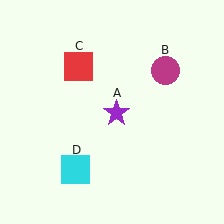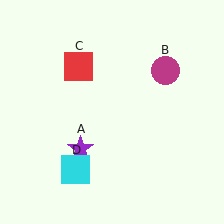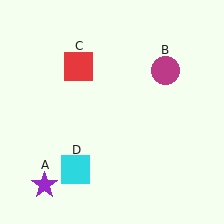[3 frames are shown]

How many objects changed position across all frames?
1 object changed position: purple star (object A).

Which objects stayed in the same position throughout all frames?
Magenta circle (object B) and red square (object C) and cyan square (object D) remained stationary.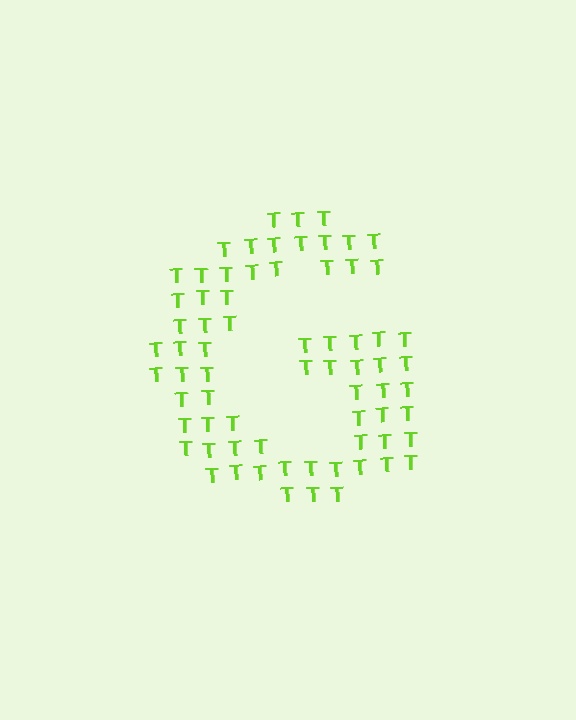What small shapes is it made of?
It is made of small letter T's.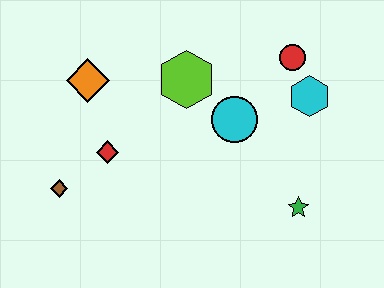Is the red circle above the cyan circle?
Yes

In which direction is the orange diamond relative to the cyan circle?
The orange diamond is to the left of the cyan circle.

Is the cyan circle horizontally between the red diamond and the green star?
Yes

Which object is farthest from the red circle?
The brown diamond is farthest from the red circle.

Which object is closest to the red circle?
The cyan hexagon is closest to the red circle.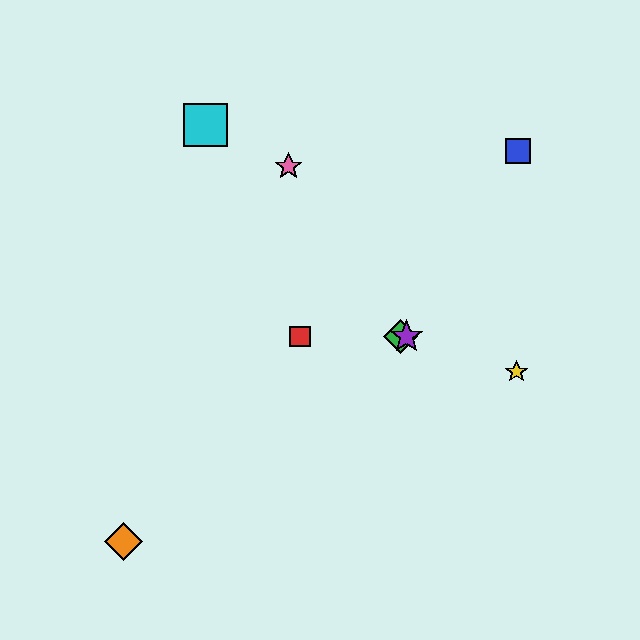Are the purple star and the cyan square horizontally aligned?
No, the purple star is at y≈337 and the cyan square is at y≈125.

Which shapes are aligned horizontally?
The red square, the green diamond, the purple star are aligned horizontally.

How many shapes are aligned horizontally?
3 shapes (the red square, the green diamond, the purple star) are aligned horizontally.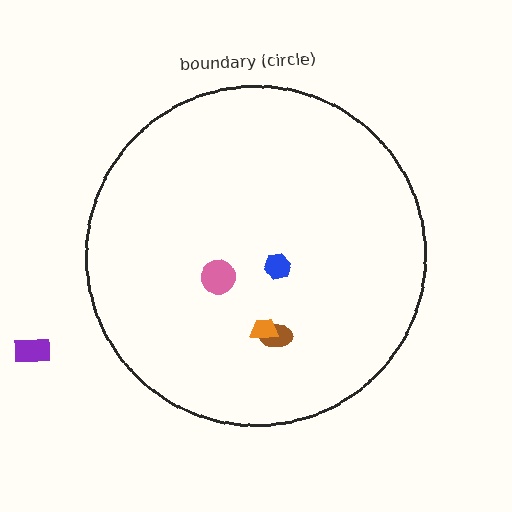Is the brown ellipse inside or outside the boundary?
Inside.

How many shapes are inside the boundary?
4 inside, 1 outside.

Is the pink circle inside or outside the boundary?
Inside.